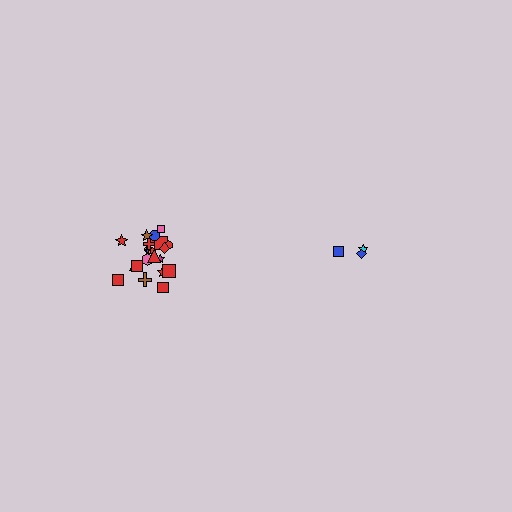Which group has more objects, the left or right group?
The left group.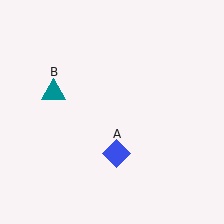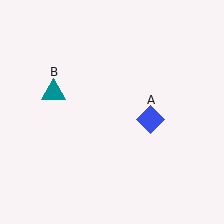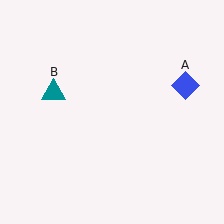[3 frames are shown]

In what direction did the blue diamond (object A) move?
The blue diamond (object A) moved up and to the right.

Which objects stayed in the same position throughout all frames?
Teal triangle (object B) remained stationary.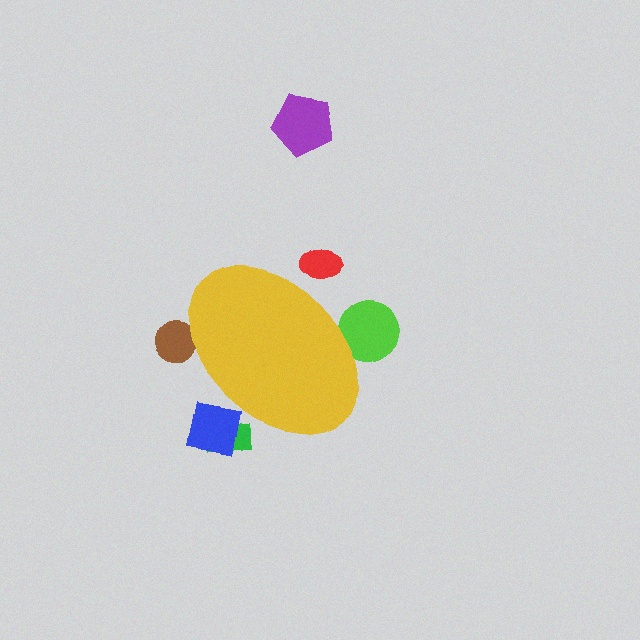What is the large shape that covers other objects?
A yellow ellipse.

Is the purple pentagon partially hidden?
No, the purple pentagon is fully visible.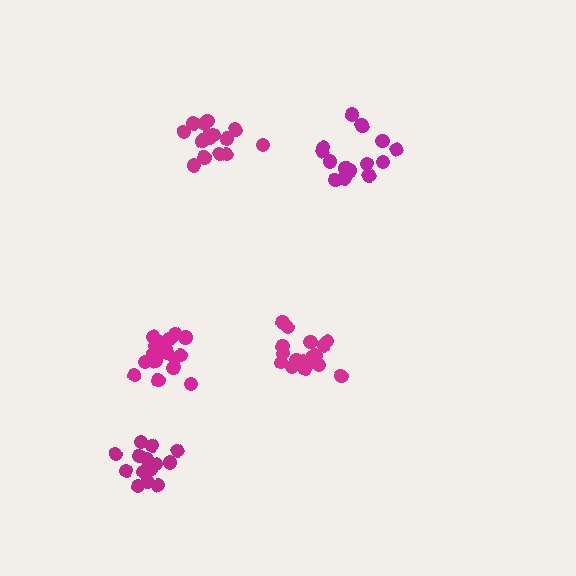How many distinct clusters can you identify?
There are 5 distinct clusters.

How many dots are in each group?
Group 1: 18 dots, Group 2: 17 dots, Group 3: 14 dots, Group 4: 15 dots, Group 5: 15 dots (79 total).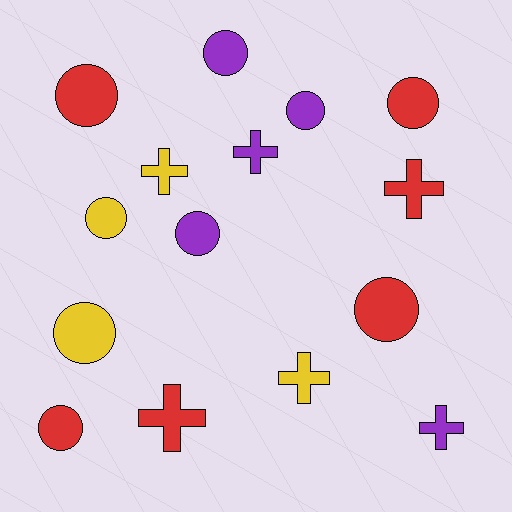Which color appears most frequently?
Red, with 6 objects.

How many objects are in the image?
There are 15 objects.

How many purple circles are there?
There are 3 purple circles.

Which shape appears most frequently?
Circle, with 9 objects.